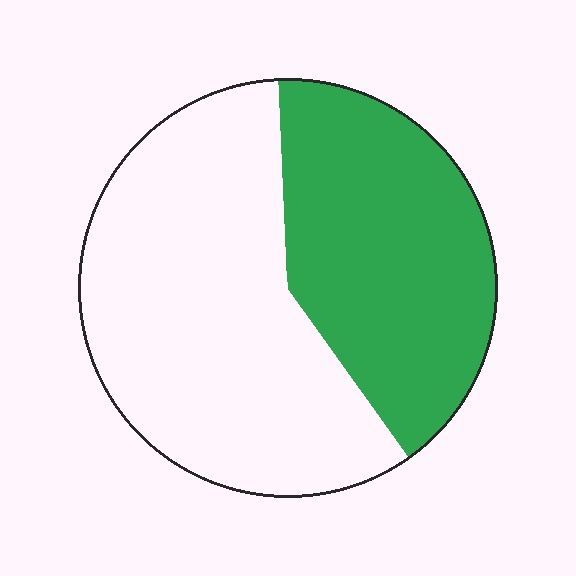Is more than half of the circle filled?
No.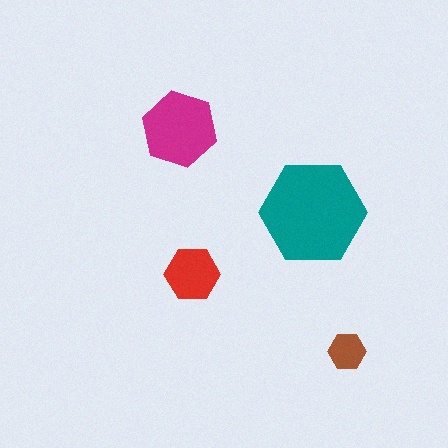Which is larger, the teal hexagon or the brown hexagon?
The teal one.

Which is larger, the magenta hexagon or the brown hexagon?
The magenta one.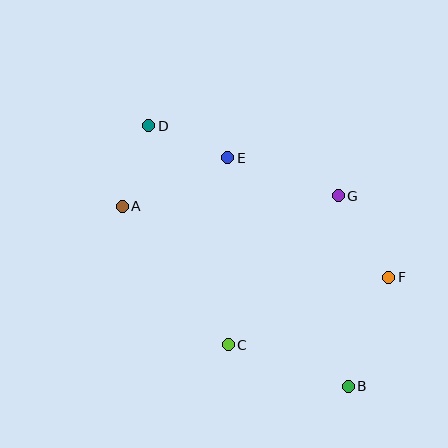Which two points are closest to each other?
Points A and D are closest to each other.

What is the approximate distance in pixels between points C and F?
The distance between C and F is approximately 174 pixels.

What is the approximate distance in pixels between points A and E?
The distance between A and E is approximately 116 pixels.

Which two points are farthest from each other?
Points B and D are farthest from each other.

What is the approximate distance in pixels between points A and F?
The distance between A and F is approximately 275 pixels.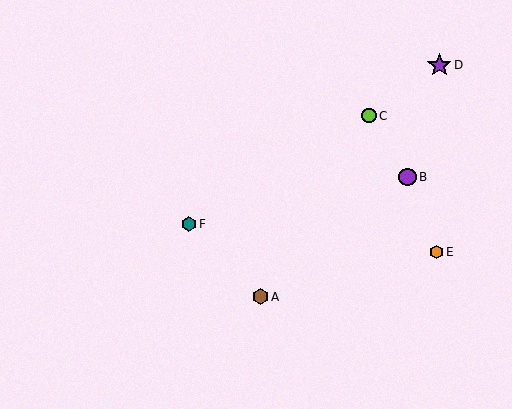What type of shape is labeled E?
Shape E is an orange hexagon.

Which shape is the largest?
The purple star (labeled D) is the largest.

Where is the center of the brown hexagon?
The center of the brown hexagon is at (260, 297).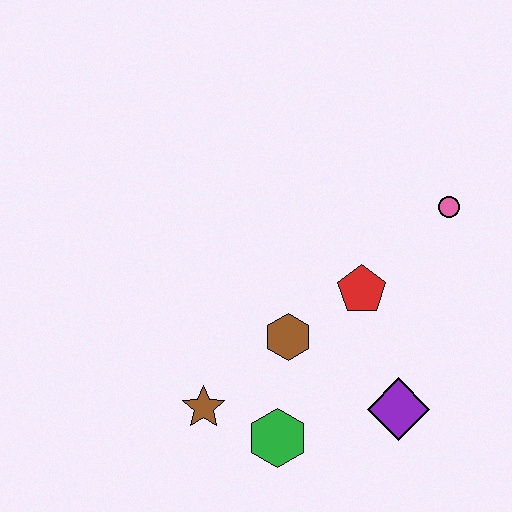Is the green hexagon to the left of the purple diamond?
Yes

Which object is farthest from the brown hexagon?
The pink circle is farthest from the brown hexagon.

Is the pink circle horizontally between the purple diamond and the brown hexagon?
No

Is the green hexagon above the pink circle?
No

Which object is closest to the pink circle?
The red pentagon is closest to the pink circle.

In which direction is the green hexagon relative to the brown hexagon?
The green hexagon is below the brown hexagon.